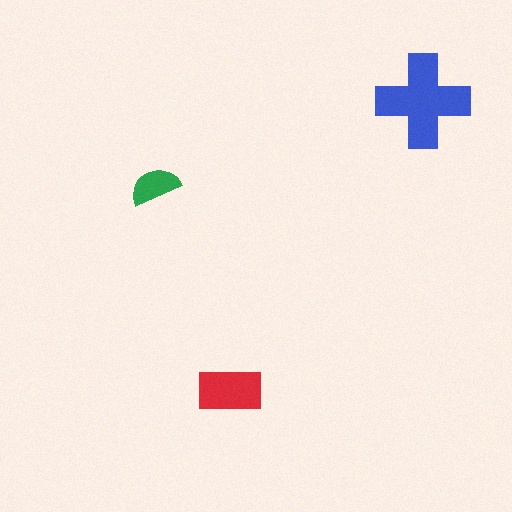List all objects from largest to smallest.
The blue cross, the red rectangle, the green semicircle.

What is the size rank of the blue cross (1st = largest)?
1st.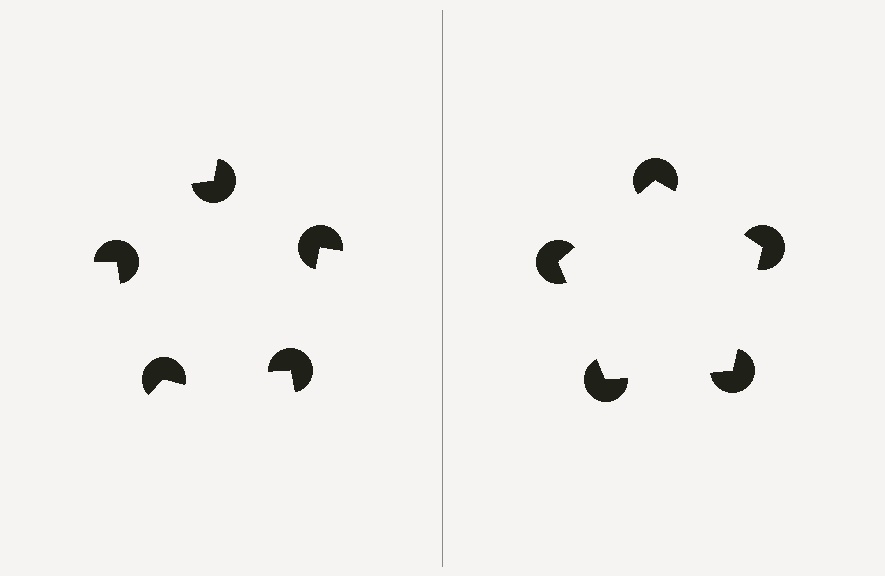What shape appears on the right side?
An illusory pentagon.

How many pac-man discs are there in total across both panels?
10 — 5 on each side.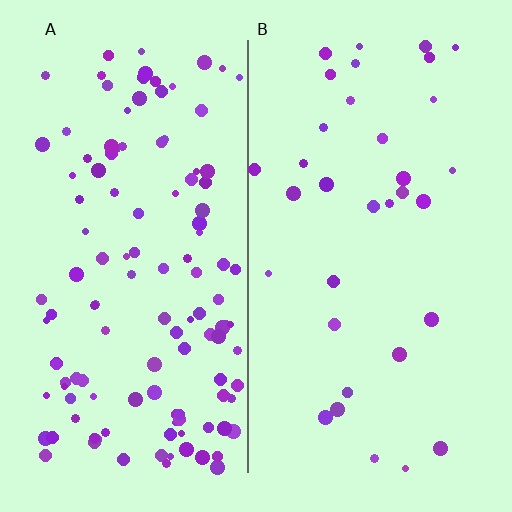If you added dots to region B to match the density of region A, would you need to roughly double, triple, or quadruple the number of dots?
Approximately quadruple.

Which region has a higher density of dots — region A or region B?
A (the left).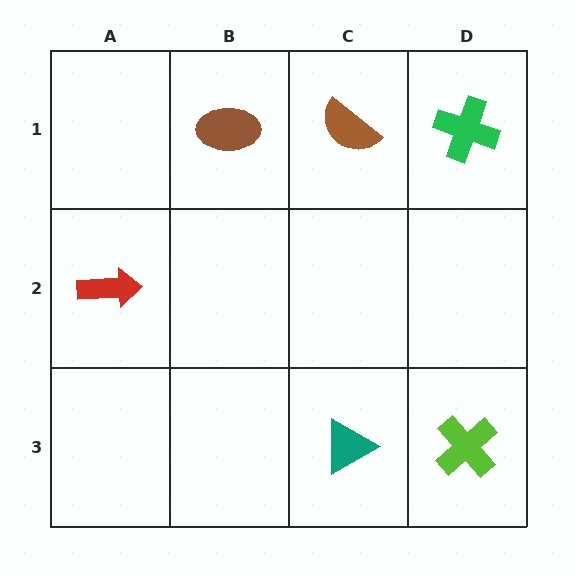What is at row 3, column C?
A teal triangle.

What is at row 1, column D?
A green cross.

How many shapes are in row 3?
2 shapes.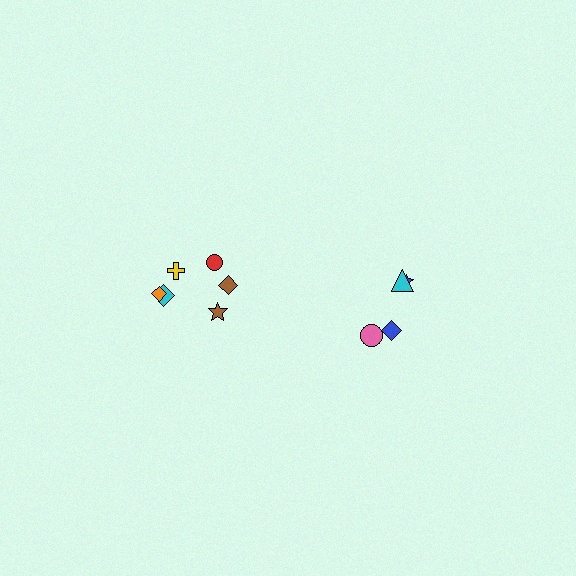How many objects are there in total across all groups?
There are 10 objects.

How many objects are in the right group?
There are 4 objects.